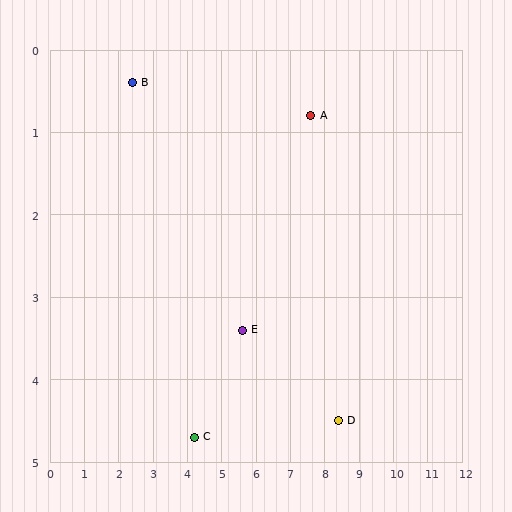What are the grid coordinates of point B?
Point B is at approximately (2.4, 0.4).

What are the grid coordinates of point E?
Point E is at approximately (5.6, 3.4).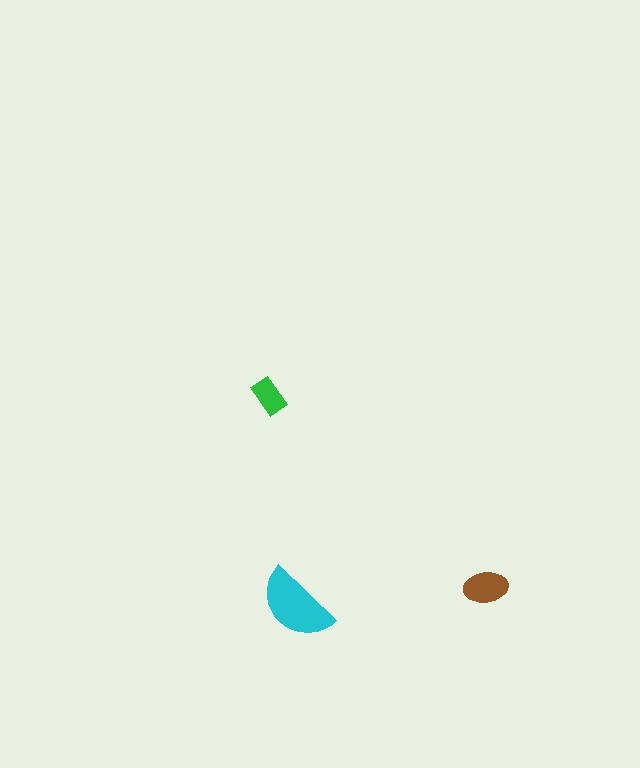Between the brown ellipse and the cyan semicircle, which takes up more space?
The cyan semicircle.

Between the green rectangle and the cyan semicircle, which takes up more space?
The cyan semicircle.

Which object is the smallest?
The green rectangle.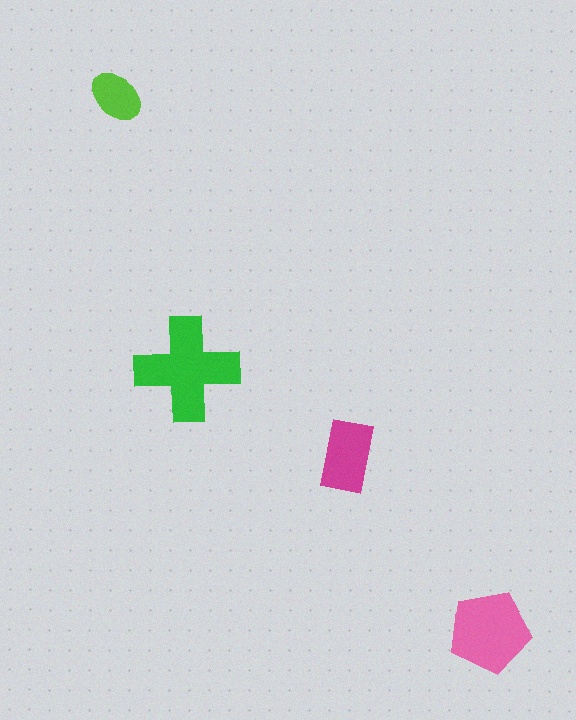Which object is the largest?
The green cross.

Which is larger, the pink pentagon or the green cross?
The green cross.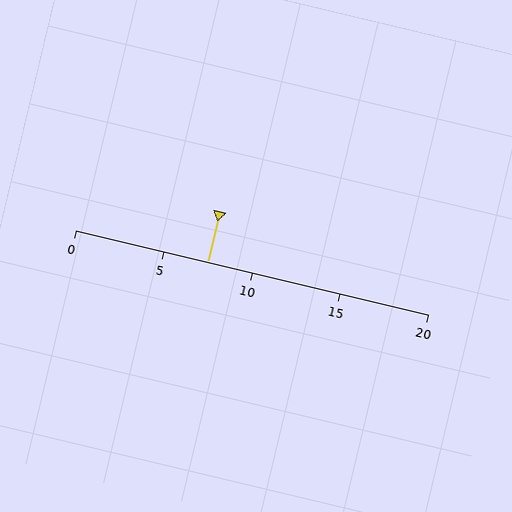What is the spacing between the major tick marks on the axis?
The major ticks are spaced 5 apart.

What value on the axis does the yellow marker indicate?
The marker indicates approximately 7.5.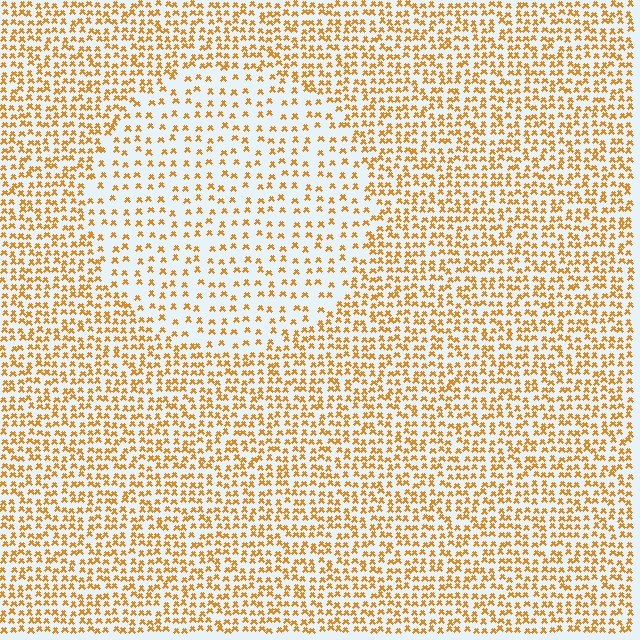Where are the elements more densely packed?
The elements are more densely packed outside the circle boundary.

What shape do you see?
I see a circle.